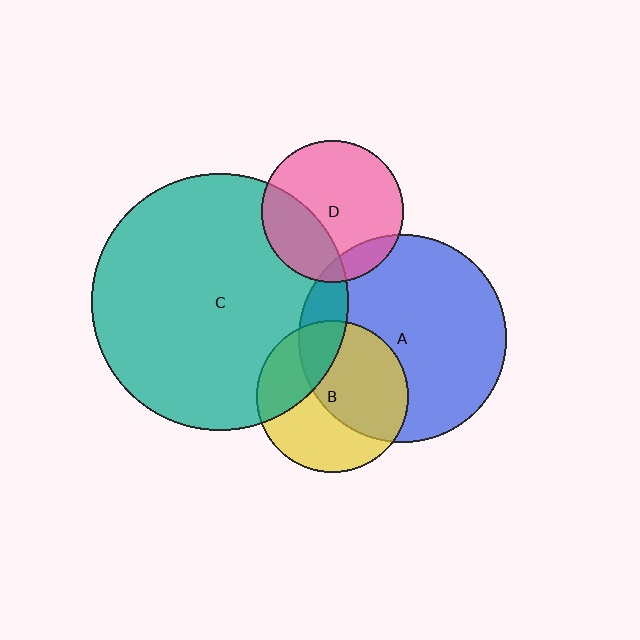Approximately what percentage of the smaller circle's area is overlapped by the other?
Approximately 10%.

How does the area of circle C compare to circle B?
Approximately 2.8 times.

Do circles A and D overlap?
Yes.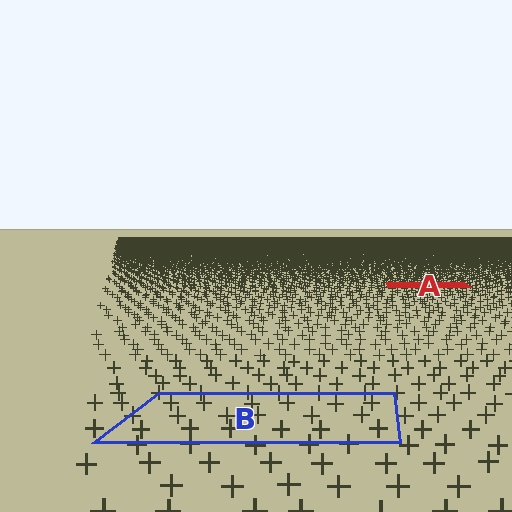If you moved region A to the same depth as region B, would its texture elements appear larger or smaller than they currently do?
They would appear larger. At a closer depth, the same texture elements are projected at a bigger on-screen size.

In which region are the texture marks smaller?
The texture marks are smaller in region A, because it is farther away.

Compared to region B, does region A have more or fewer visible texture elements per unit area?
Region A has more texture elements per unit area — they are packed more densely because it is farther away.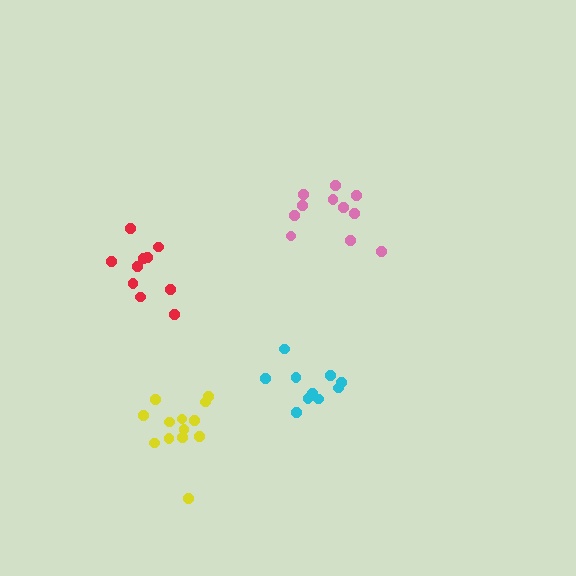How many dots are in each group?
Group 1: 10 dots, Group 2: 11 dots, Group 3: 10 dots, Group 4: 13 dots (44 total).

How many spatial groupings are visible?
There are 4 spatial groupings.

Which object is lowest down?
The yellow cluster is bottommost.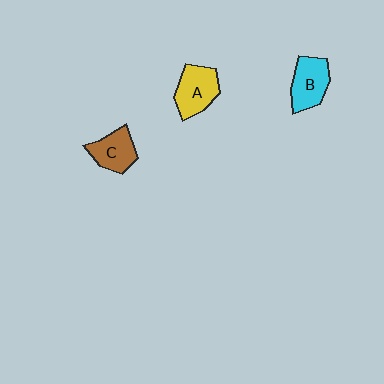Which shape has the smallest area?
Shape C (brown).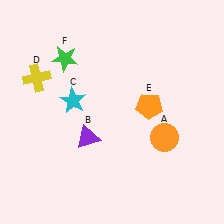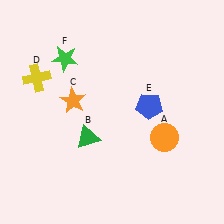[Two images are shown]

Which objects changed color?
B changed from purple to green. C changed from cyan to orange. E changed from orange to blue.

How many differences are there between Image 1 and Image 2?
There are 3 differences between the two images.